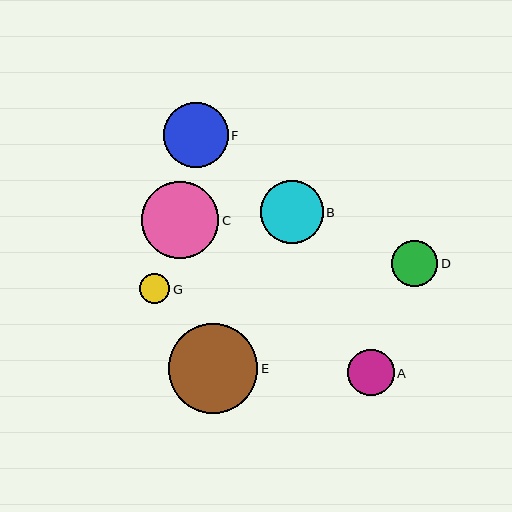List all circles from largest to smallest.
From largest to smallest: E, C, F, B, A, D, G.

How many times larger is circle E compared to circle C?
Circle E is approximately 1.2 times the size of circle C.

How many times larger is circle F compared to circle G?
Circle F is approximately 2.2 times the size of circle G.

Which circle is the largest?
Circle E is the largest with a size of approximately 90 pixels.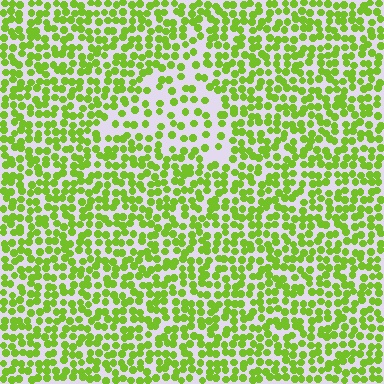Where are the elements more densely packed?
The elements are more densely packed outside the triangle boundary.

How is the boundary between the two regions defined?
The boundary is defined by a change in element density (approximately 1.9x ratio). All elements are the same color, size, and shape.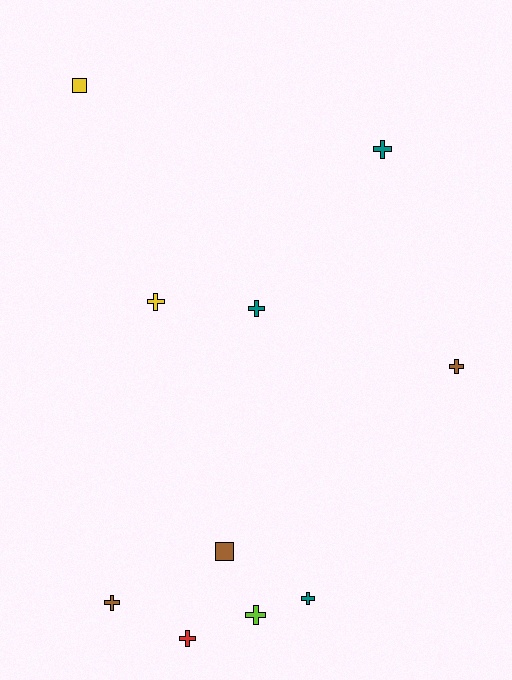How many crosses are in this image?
There are 8 crosses.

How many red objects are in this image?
There is 1 red object.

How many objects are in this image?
There are 10 objects.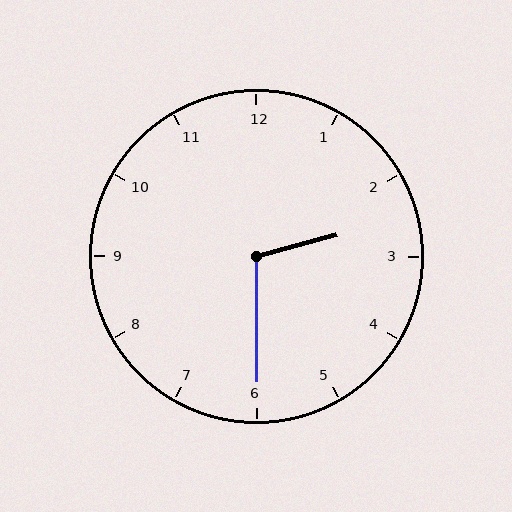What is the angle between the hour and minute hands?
Approximately 105 degrees.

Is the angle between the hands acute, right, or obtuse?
It is obtuse.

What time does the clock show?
2:30.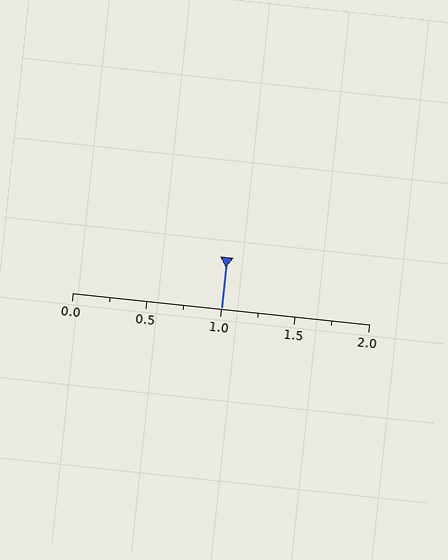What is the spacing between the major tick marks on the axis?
The major ticks are spaced 0.5 apart.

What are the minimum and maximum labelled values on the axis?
The axis runs from 0.0 to 2.0.